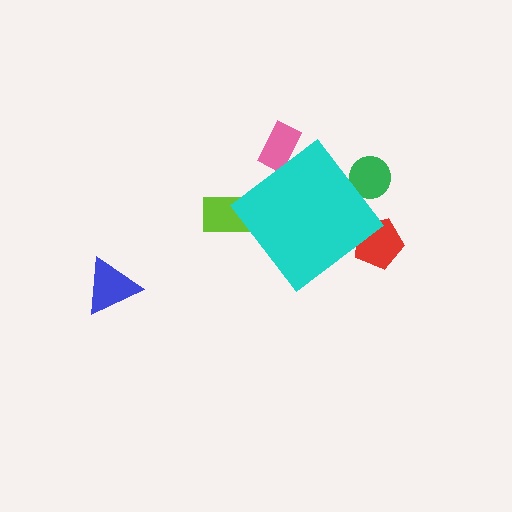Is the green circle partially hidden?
Yes, the green circle is partially hidden behind the cyan diamond.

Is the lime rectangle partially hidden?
Yes, the lime rectangle is partially hidden behind the cyan diamond.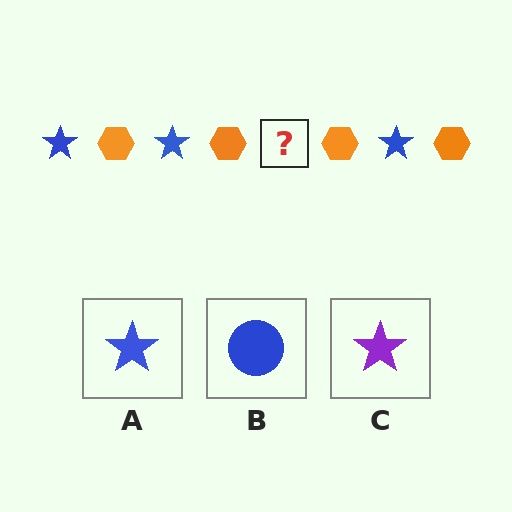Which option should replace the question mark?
Option A.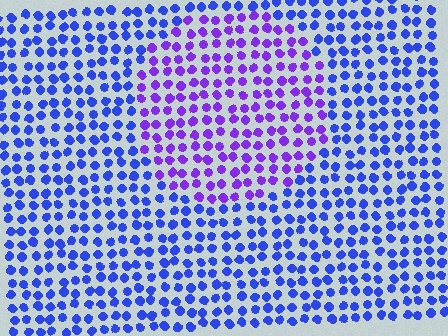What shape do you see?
I see a circle.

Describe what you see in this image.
The image is filled with small blue elements in a uniform arrangement. A circle-shaped region is visible where the elements are tinted to a slightly different hue, forming a subtle color boundary.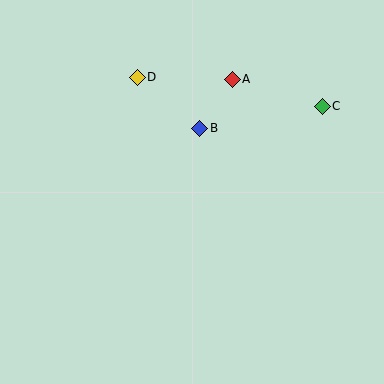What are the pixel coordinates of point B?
Point B is at (200, 128).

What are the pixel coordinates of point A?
Point A is at (232, 79).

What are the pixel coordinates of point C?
Point C is at (322, 106).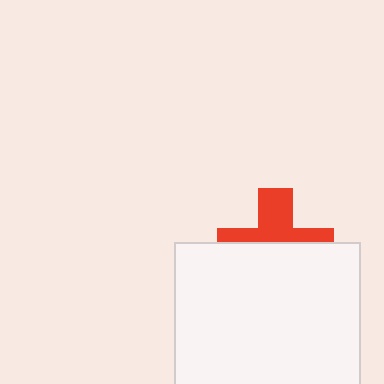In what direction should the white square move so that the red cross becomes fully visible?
The white square should move down. That is the shortest direction to clear the overlap and leave the red cross fully visible.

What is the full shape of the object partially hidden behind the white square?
The partially hidden object is a red cross.